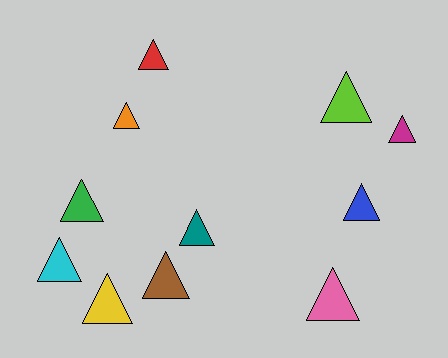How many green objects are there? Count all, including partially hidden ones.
There is 1 green object.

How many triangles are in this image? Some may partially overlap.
There are 11 triangles.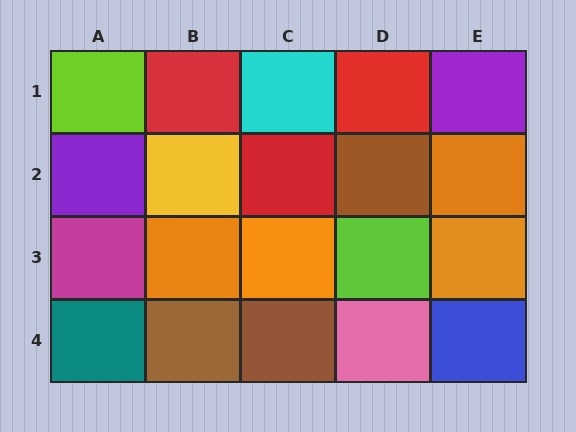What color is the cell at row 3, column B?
Orange.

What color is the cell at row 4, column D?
Pink.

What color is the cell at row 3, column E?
Orange.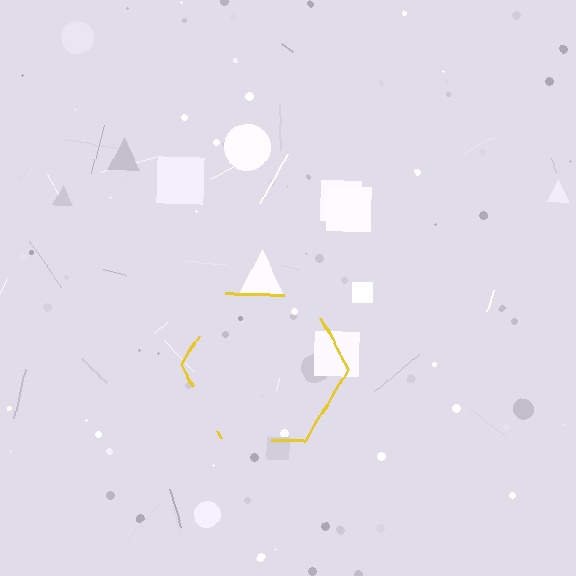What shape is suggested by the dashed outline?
The dashed outline suggests a hexagon.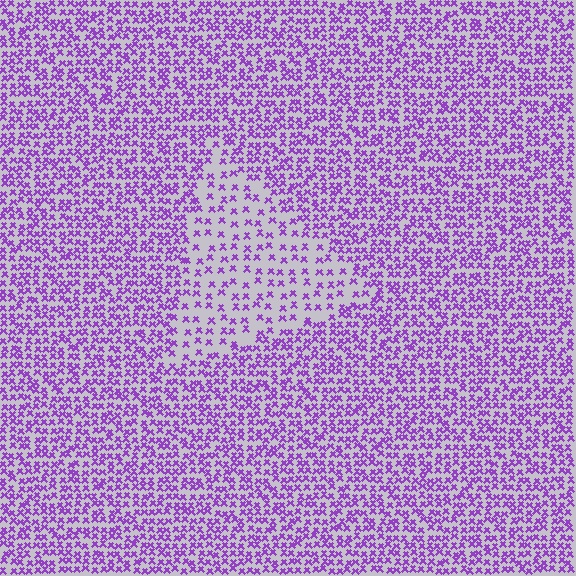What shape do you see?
I see a triangle.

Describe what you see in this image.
The image contains small purple elements arranged at two different densities. A triangle-shaped region is visible where the elements are less densely packed than the surrounding area.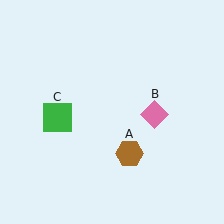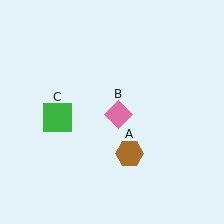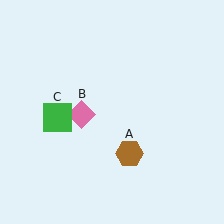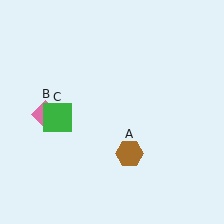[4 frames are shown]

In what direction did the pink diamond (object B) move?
The pink diamond (object B) moved left.